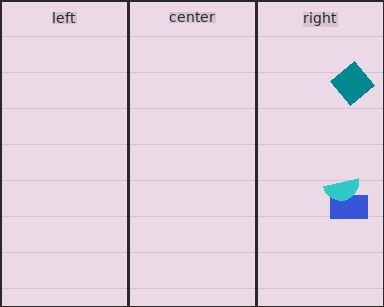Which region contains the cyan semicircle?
The right region.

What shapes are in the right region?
The teal diamond, the blue rectangle, the cyan semicircle.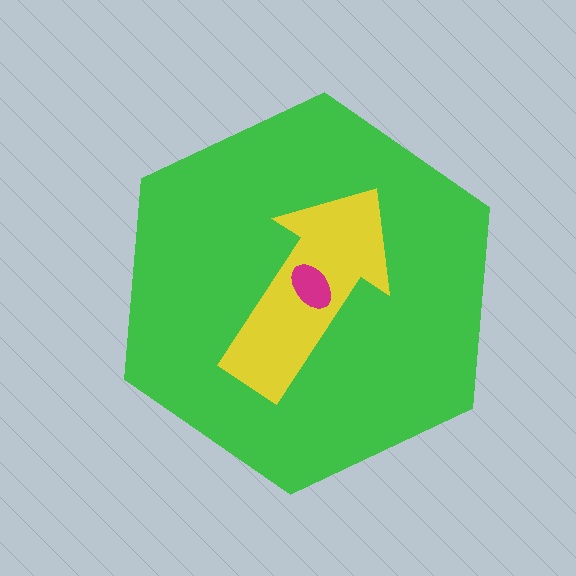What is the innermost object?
The magenta ellipse.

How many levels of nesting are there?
3.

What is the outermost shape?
The green hexagon.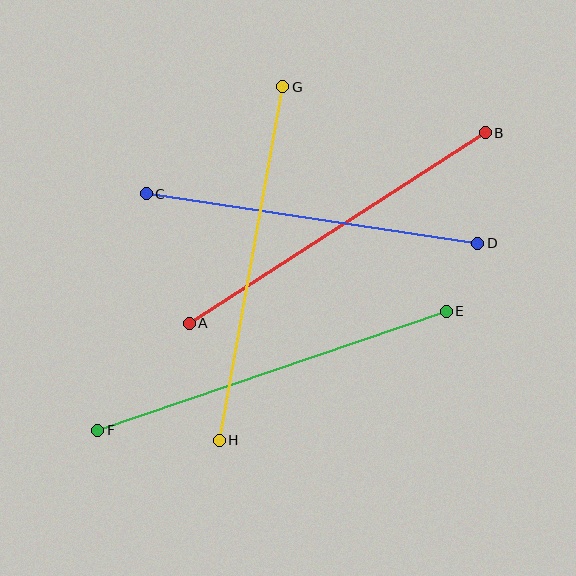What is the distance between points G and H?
The distance is approximately 359 pixels.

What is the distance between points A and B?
The distance is approximately 352 pixels.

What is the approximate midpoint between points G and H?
The midpoint is at approximately (251, 264) pixels.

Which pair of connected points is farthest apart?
Points E and F are farthest apart.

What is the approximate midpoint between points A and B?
The midpoint is at approximately (337, 228) pixels.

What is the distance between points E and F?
The distance is approximately 368 pixels.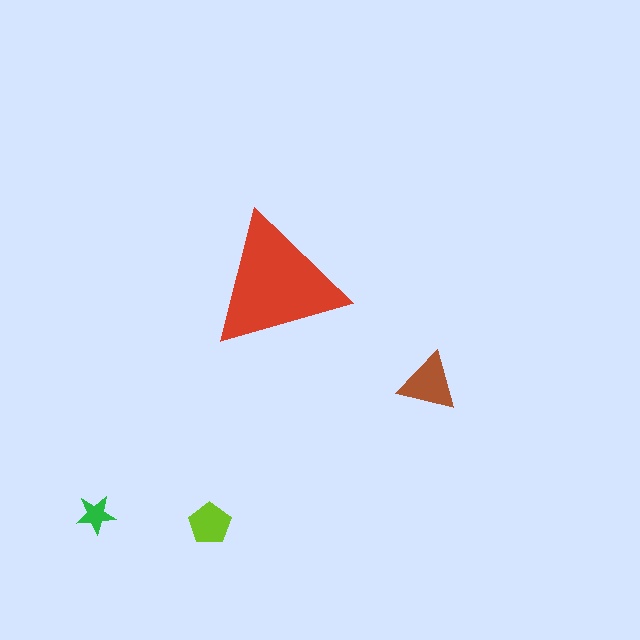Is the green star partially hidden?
No, the green star is fully visible.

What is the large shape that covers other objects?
A red triangle.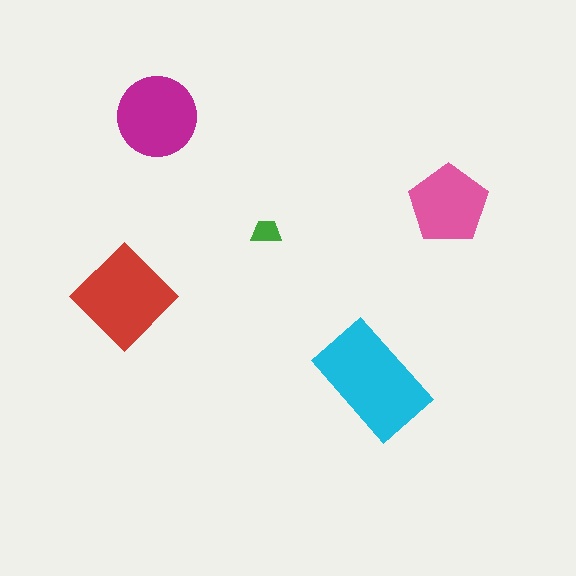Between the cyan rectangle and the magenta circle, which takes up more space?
The cyan rectangle.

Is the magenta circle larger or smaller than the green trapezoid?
Larger.